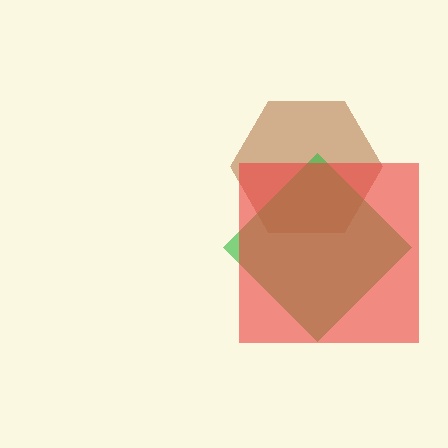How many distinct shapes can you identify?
There are 3 distinct shapes: a brown hexagon, a green diamond, a red square.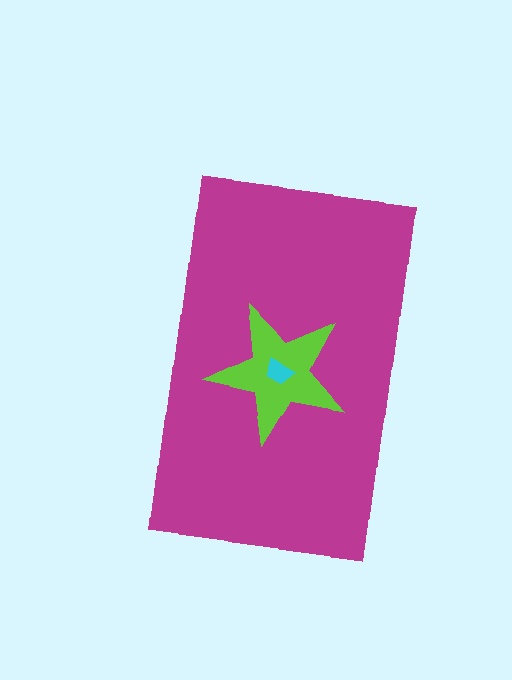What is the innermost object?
The cyan trapezoid.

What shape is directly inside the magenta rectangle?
The lime star.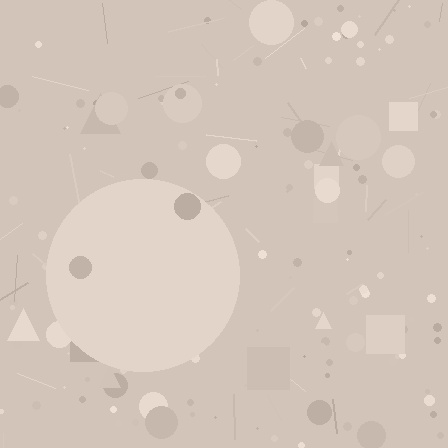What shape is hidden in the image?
A circle is hidden in the image.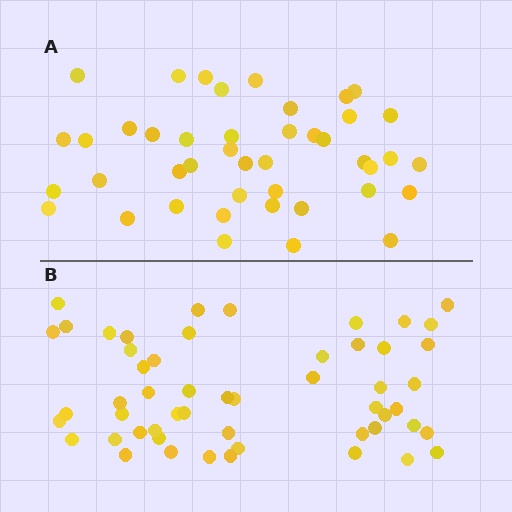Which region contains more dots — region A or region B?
Region B (the bottom region) has more dots.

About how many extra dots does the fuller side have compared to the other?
Region B has roughly 10 or so more dots than region A.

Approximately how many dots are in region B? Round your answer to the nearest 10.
About 50 dots. (The exact count is 53, which rounds to 50.)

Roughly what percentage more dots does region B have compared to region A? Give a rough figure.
About 25% more.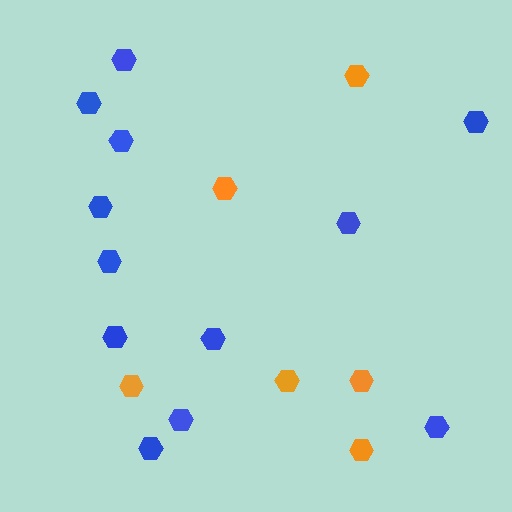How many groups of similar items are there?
There are 2 groups: one group of blue hexagons (12) and one group of orange hexagons (6).